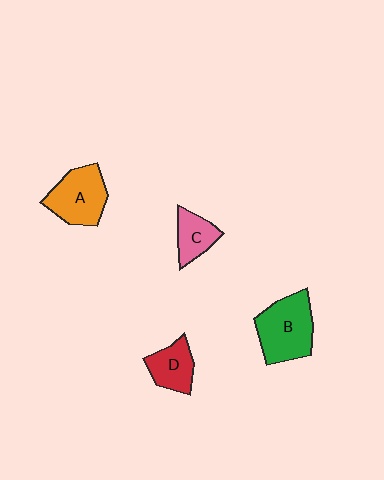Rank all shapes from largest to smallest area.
From largest to smallest: B (green), A (orange), D (red), C (pink).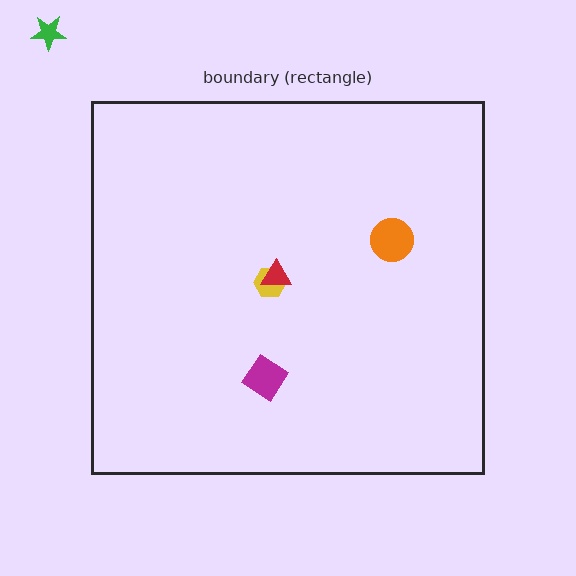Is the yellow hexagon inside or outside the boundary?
Inside.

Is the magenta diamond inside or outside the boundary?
Inside.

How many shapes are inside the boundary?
4 inside, 1 outside.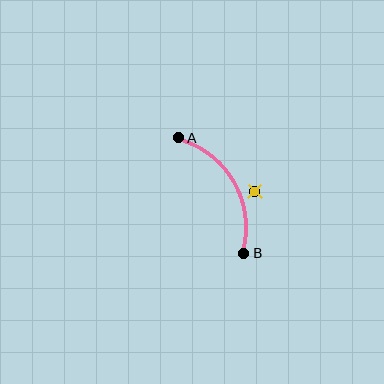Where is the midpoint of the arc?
The arc midpoint is the point on the curve farthest from the straight line joining A and B. It sits to the right of that line.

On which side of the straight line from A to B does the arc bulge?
The arc bulges to the right of the straight line connecting A and B.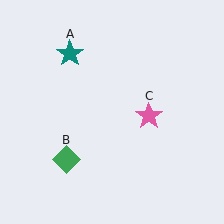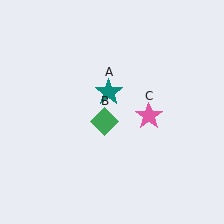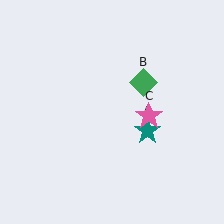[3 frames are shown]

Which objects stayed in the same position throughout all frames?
Pink star (object C) remained stationary.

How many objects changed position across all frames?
2 objects changed position: teal star (object A), green diamond (object B).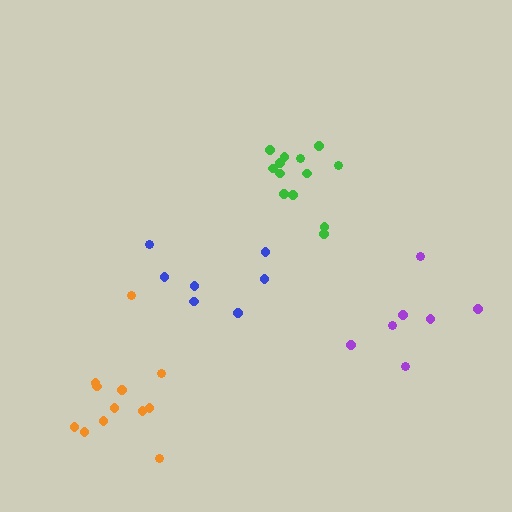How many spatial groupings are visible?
There are 4 spatial groupings.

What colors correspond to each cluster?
The clusters are colored: green, blue, orange, purple.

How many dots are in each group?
Group 1: 13 dots, Group 2: 7 dots, Group 3: 12 dots, Group 4: 7 dots (39 total).